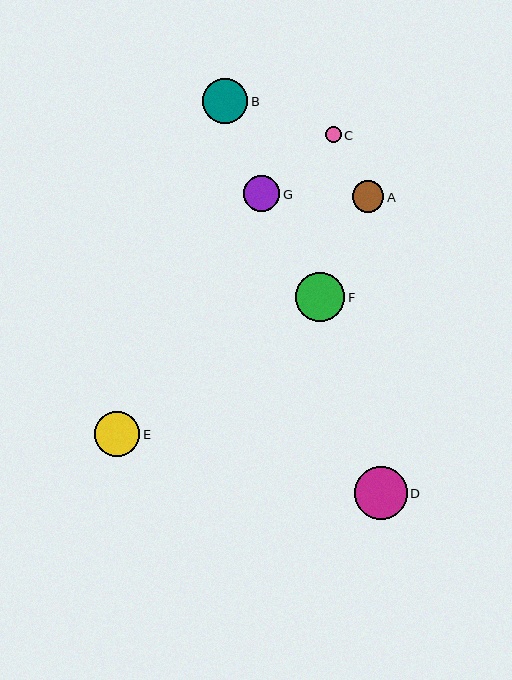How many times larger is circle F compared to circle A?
Circle F is approximately 1.5 times the size of circle A.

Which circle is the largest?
Circle D is the largest with a size of approximately 53 pixels.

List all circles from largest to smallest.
From largest to smallest: D, F, B, E, G, A, C.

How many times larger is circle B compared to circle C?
Circle B is approximately 2.9 times the size of circle C.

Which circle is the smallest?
Circle C is the smallest with a size of approximately 16 pixels.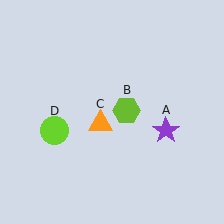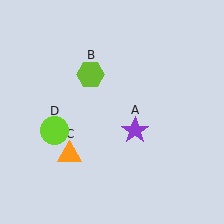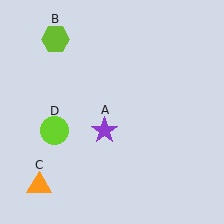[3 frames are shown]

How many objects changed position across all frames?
3 objects changed position: purple star (object A), lime hexagon (object B), orange triangle (object C).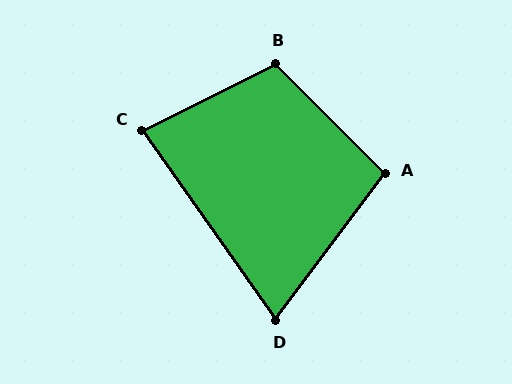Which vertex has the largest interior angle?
B, at approximately 108 degrees.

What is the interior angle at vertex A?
Approximately 99 degrees (obtuse).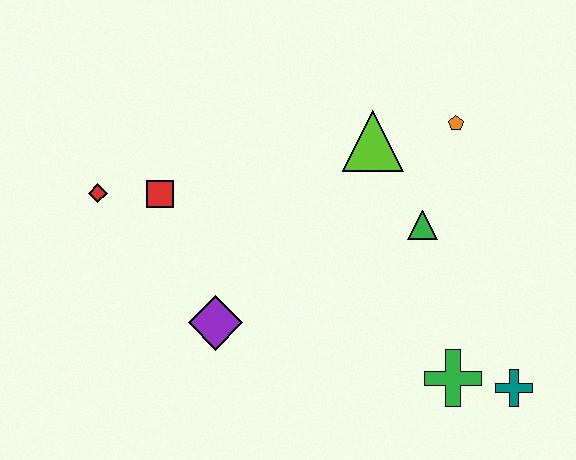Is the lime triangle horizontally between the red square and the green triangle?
Yes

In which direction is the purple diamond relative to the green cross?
The purple diamond is to the left of the green cross.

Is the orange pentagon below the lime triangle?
No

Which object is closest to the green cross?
The teal cross is closest to the green cross.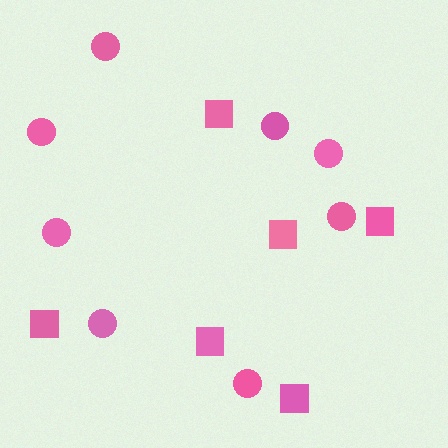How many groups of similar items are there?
There are 2 groups: one group of squares (6) and one group of circles (8).